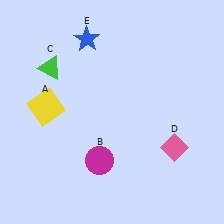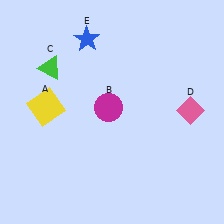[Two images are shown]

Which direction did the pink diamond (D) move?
The pink diamond (D) moved up.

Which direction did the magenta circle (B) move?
The magenta circle (B) moved up.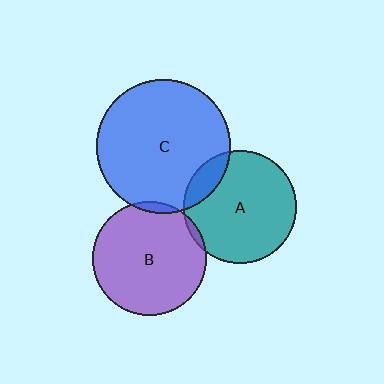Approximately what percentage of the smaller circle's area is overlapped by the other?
Approximately 5%.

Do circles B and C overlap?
Yes.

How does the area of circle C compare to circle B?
Approximately 1.4 times.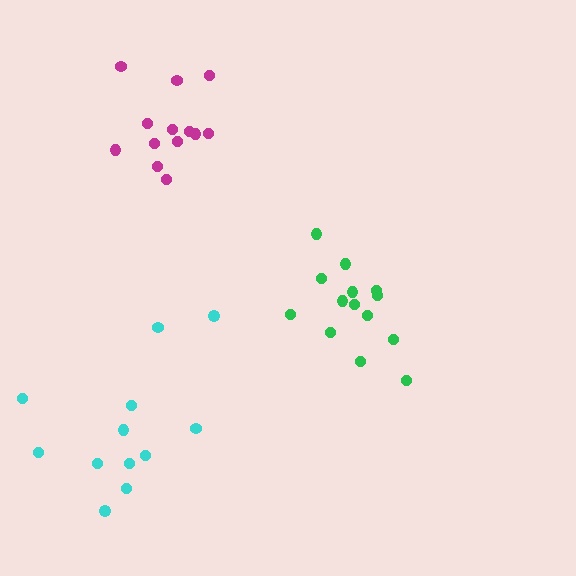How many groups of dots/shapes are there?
There are 3 groups.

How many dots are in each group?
Group 1: 14 dots, Group 2: 12 dots, Group 3: 13 dots (39 total).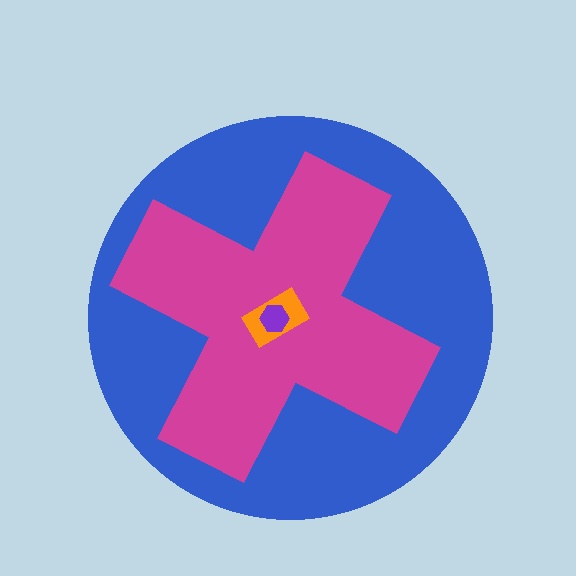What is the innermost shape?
The purple hexagon.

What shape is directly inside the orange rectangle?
The purple hexagon.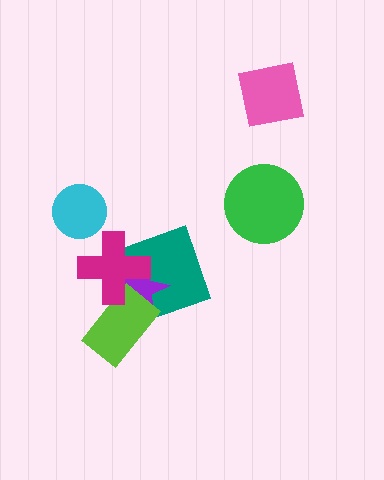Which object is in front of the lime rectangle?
The magenta cross is in front of the lime rectangle.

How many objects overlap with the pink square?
0 objects overlap with the pink square.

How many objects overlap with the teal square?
3 objects overlap with the teal square.